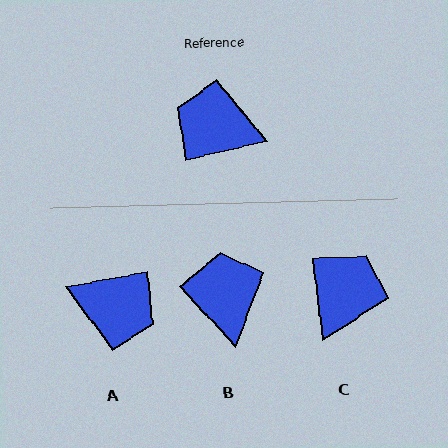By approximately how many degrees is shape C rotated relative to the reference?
Approximately 97 degrees clockwise.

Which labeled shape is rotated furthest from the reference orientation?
A, about 177 degrees away.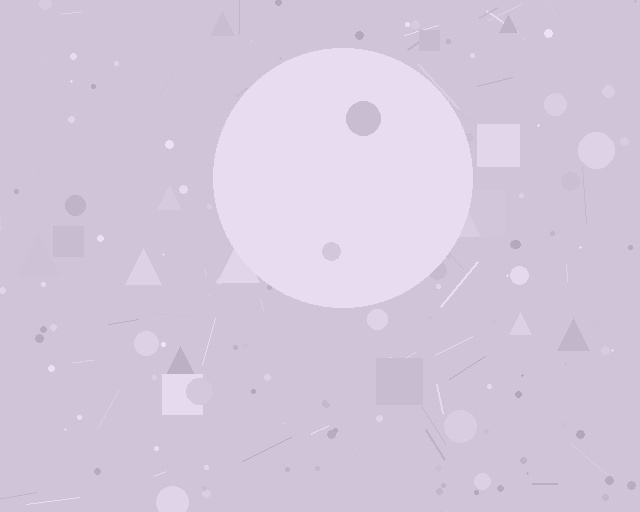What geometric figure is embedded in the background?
A circle is embedded in the background.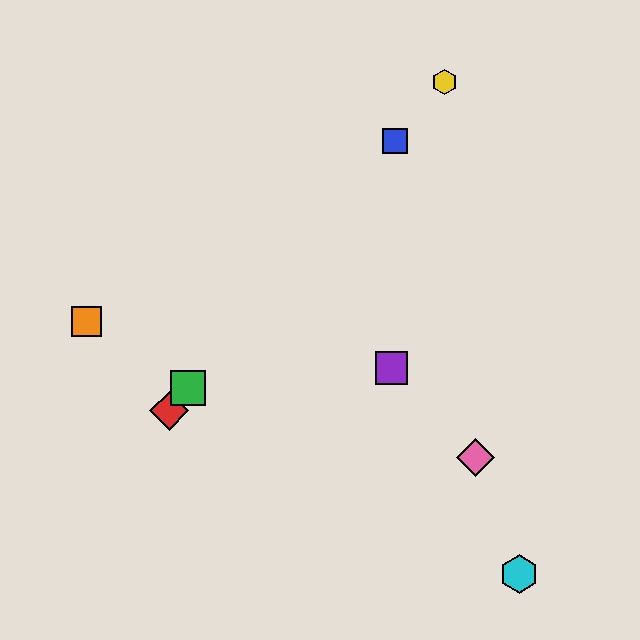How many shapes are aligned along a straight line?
4 shapes (the red diamond, the blue square, the green square, the yellow hexagon) are aligned along a straight line.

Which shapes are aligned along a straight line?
The red diamond, the blue square, the green square, the yellow hexagon are aligned along a straight line.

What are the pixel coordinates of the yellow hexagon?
The yellow hexagon is at (445, 82).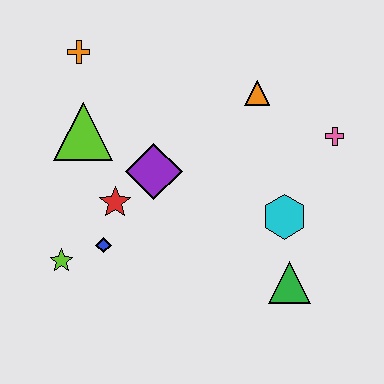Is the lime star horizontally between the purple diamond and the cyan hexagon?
No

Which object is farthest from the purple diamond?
The pink cross is farthest from the purple diamond.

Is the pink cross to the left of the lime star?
No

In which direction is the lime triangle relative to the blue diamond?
The lime triangle is above the blue diamond.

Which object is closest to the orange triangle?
The pink cross is closest to the orange triangle.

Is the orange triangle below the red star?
No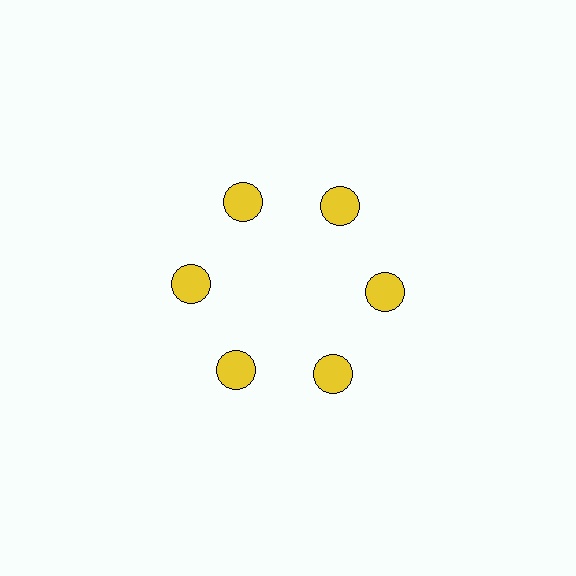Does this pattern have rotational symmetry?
Yes, this pattern has 6-fold rotational symmetry. It looks the same after rotating 60 degrees around the center.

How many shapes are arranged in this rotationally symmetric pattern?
There are 6 shapes, arranged in 6 groups of 1.